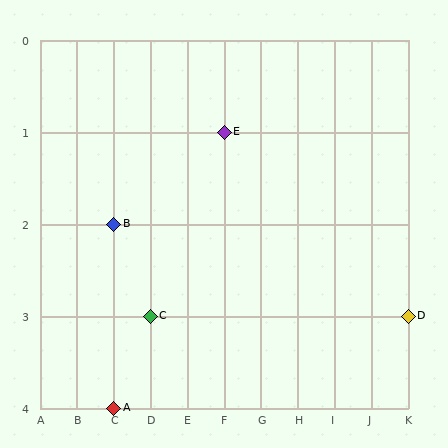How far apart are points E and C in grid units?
Points E and C are 2 columns and 2 rows apart (about 2.8 grid units diagonally).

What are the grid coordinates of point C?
Point C is at grid coordinates (D, 3).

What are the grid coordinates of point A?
Point A is at grid coordinates (C, 4).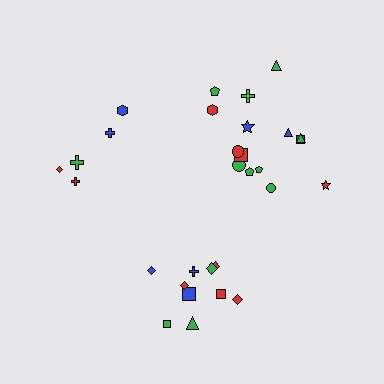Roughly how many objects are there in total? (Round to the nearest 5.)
Roughly 30 objects in total.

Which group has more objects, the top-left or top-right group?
The top-right group.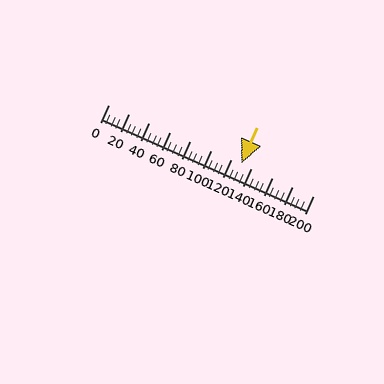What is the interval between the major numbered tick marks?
The major tick marks are spaced 20 units apart.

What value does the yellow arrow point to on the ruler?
The yellow arrow points to approximately 130.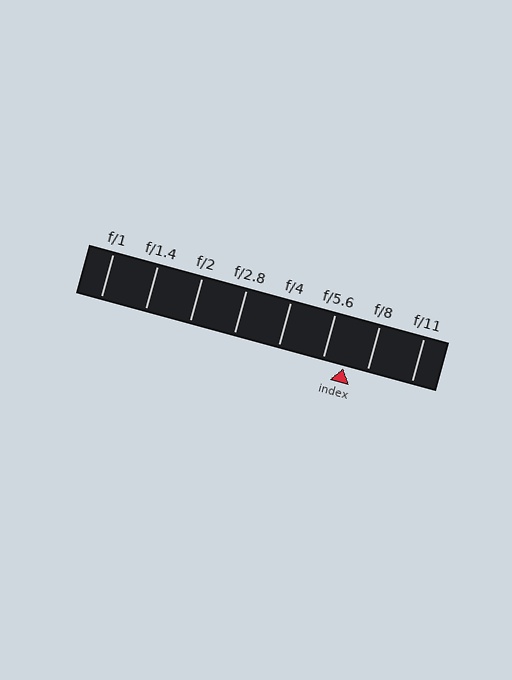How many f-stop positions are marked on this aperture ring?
There are 8 f-stop positions marked.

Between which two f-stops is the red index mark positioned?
The index mark is between f/5.6 and f/8.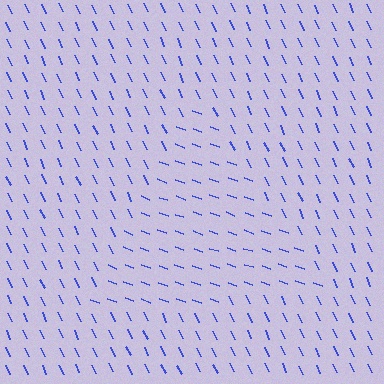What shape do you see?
I see a triangle.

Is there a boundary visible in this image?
Yes, there is a texture boundary formed by a change in line orientation.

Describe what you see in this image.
The image is filled with small blue line segments. A triangle region in the image has lines oriented differently from the surrounding lines, creating a visible texture boundary.